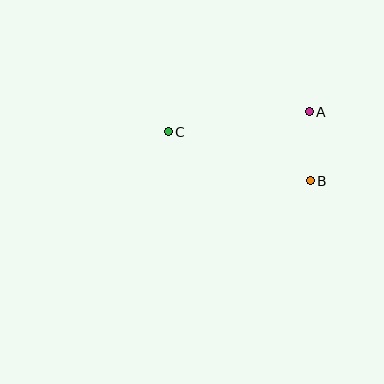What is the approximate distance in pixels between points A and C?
The distance between A and C is approximately 142 pixels.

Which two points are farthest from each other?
Points B and C are farthest from each other.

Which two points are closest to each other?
Points A and B are closest to each other.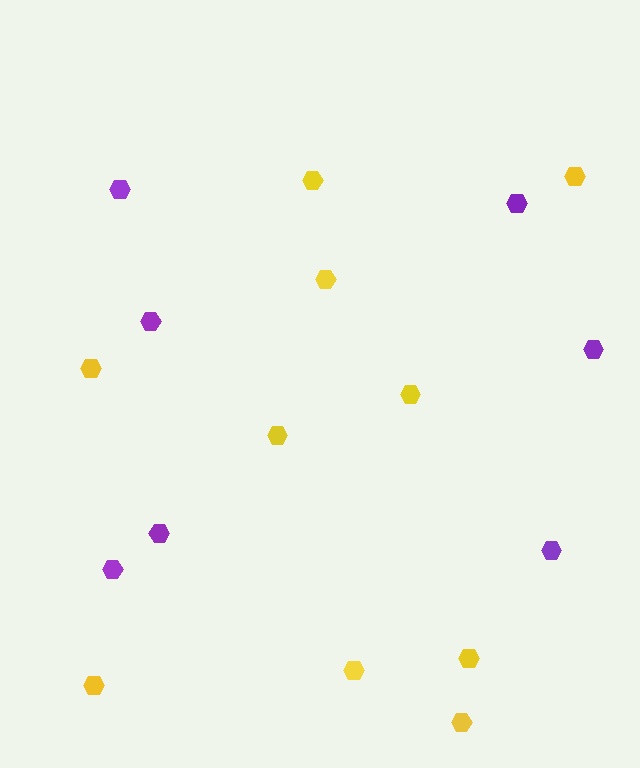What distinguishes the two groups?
There are 2 groups: one group of yellow hexagons (10) and one group of purple hexagons (7).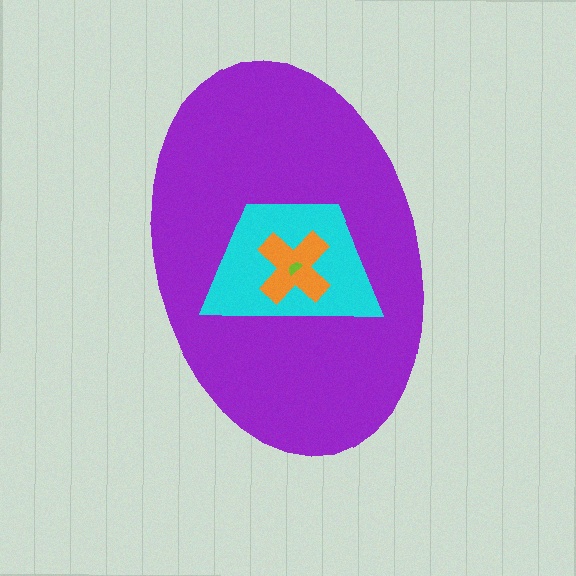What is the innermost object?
The lime semicircle.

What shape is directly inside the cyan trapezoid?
The orange cross.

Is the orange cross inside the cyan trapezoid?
Yes.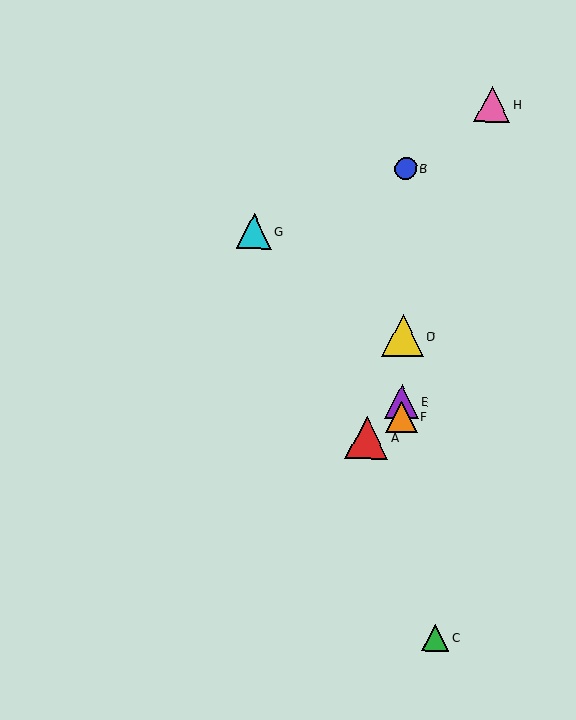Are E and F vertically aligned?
Yes, both are at x≈402.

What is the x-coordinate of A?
Object A is at x≈367.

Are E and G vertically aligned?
No, E is at x≈402 and G is at x≈254.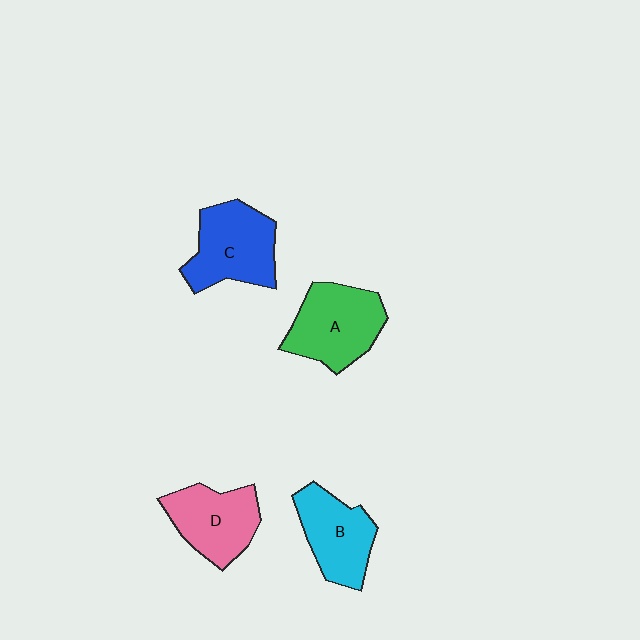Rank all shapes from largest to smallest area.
From largest to smallest: A (green), C (blue), D (pink), B (cyan).